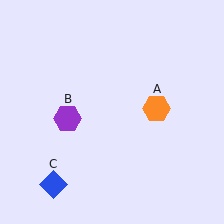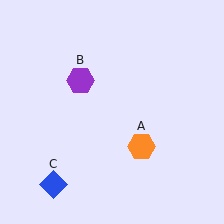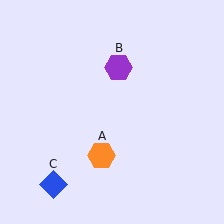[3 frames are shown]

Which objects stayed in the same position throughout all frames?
Blue diamond (object C) remained stationary.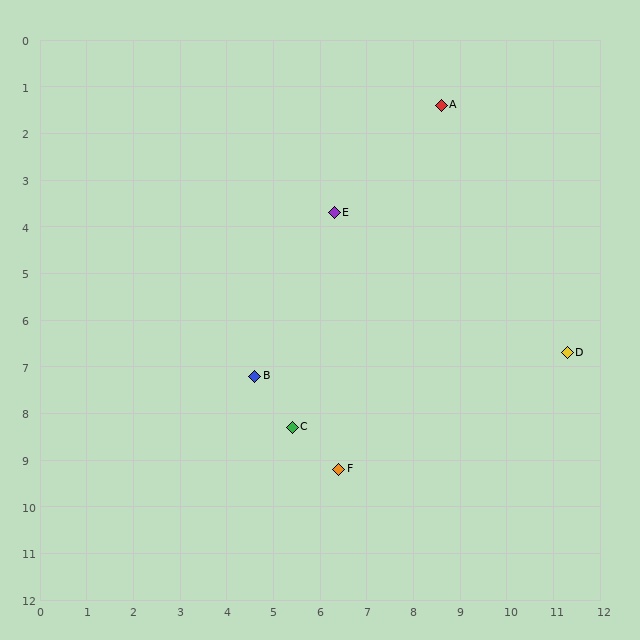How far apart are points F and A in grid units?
Points F and A are about 8.1 grid units apart.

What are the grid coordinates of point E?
Point E is at approximately (6.3, 3.7).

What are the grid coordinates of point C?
Point C is at approximately (5.4, 8.3).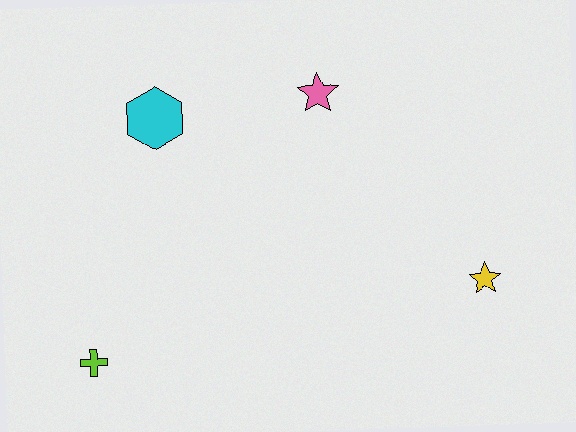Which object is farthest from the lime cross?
The yellow star is farthest from the lime cross.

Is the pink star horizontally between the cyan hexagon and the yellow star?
Yes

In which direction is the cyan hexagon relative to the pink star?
The cyan hexagon is to the left of the pink star.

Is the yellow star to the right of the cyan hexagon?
Yes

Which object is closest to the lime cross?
The cyan hexagon is closest to the lime cross.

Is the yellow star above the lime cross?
Yes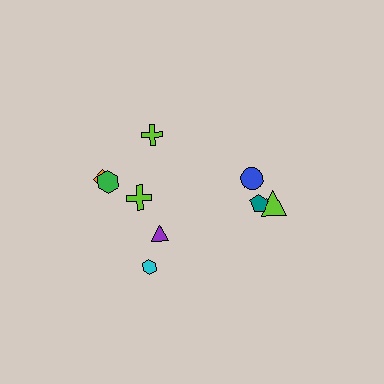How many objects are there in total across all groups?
There are 9 objects.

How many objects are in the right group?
There are 3 objects.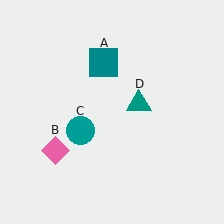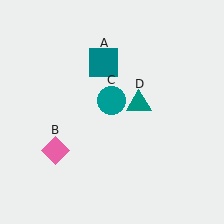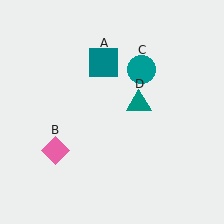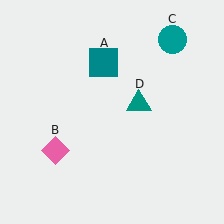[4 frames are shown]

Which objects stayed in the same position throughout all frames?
Teal square (object A) and pink diamond (object B) and teal triangle (object D) remained stationary.